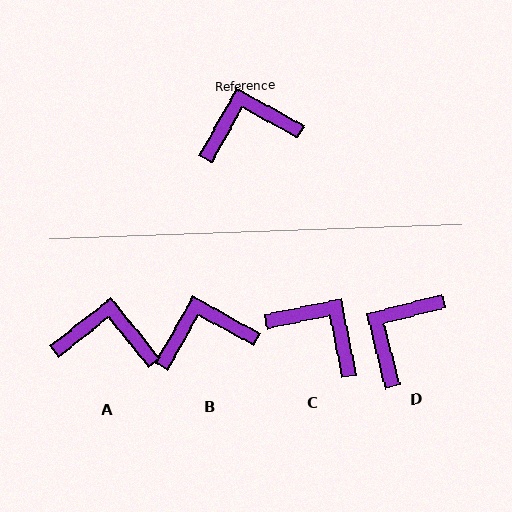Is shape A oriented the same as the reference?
No, it is off by about 22 degrees.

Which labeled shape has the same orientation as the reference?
B.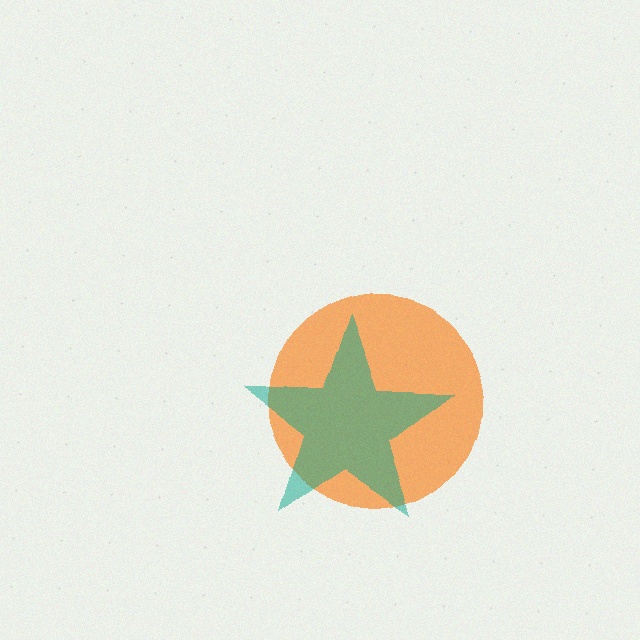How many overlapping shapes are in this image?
There are 2 overlapping shapes in the image.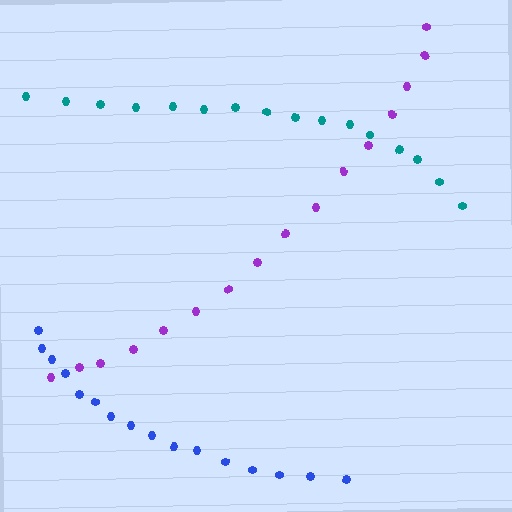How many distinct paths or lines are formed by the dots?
There are 3 distinct paths.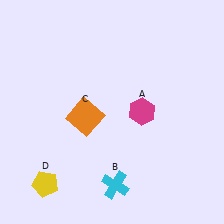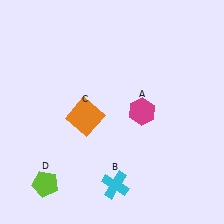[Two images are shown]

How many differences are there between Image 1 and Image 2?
There is 1 difference between the two images.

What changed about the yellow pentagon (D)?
In Image 1, D is yellow. In Image 2, it changed to lime.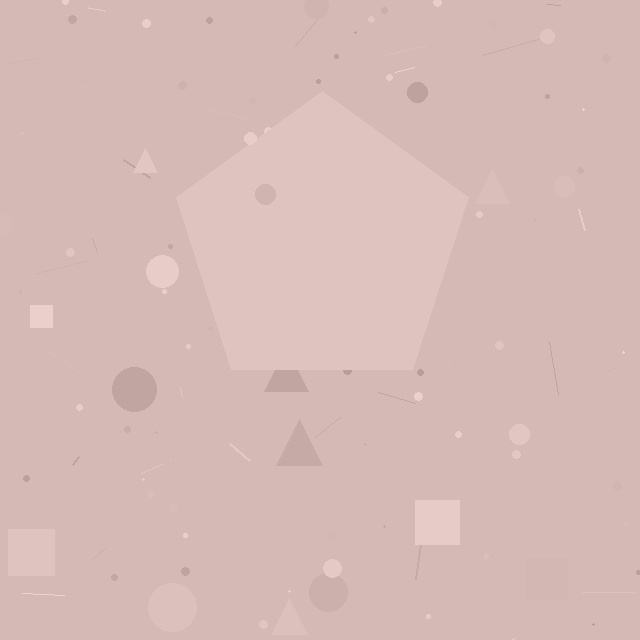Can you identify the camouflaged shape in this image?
The camouflaged shape is a pentagon.